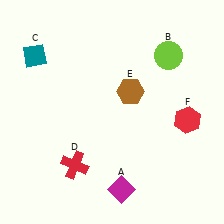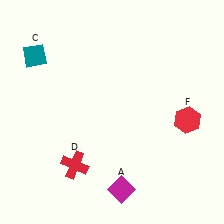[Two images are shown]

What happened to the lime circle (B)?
The lime circle (B) was removed in Image 2. It was in the top-right area of Image 1.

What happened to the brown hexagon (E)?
The brown hexagon (E) was removed in Image 2. It was in the top-right area of Image 1.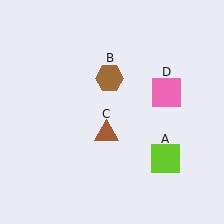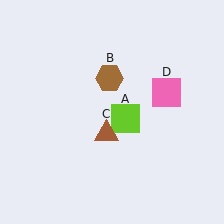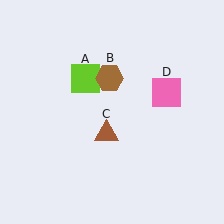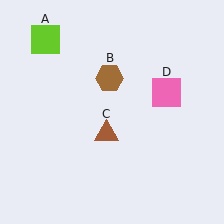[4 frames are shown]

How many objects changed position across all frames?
1 object changed position: lime square (object A).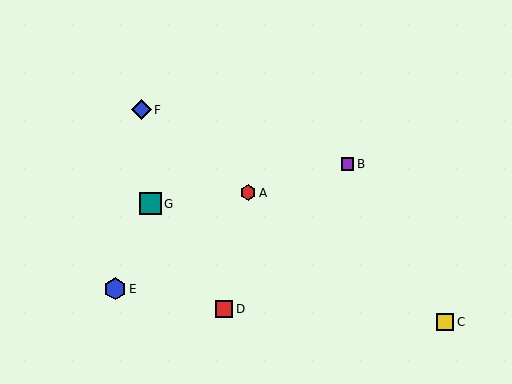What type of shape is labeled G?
Shape G is a teal square.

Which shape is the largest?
The blue hexagon (labeled E) is the largest.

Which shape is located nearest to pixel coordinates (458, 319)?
The yellow square (labeled C) at (445, 322) is nearest to that location.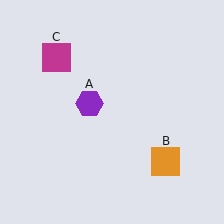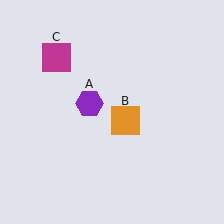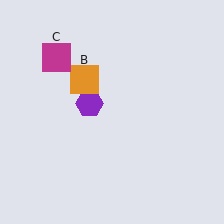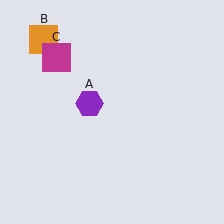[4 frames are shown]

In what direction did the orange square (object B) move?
The orange square (object B) moved up and to the left.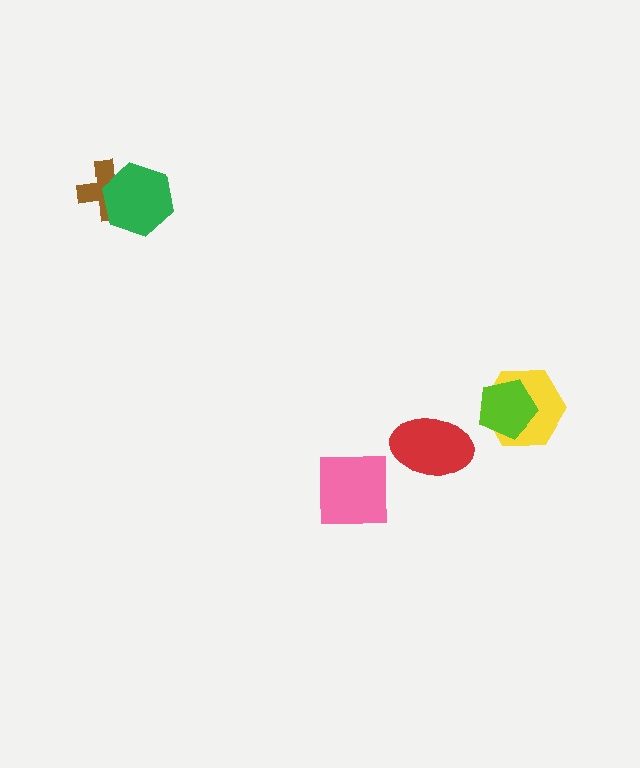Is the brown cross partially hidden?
Yes, it is partially covered by another shape.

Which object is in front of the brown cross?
The green hexagon is in front of the brown cross.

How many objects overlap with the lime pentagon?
1 object overlaps with the lime pentagon.